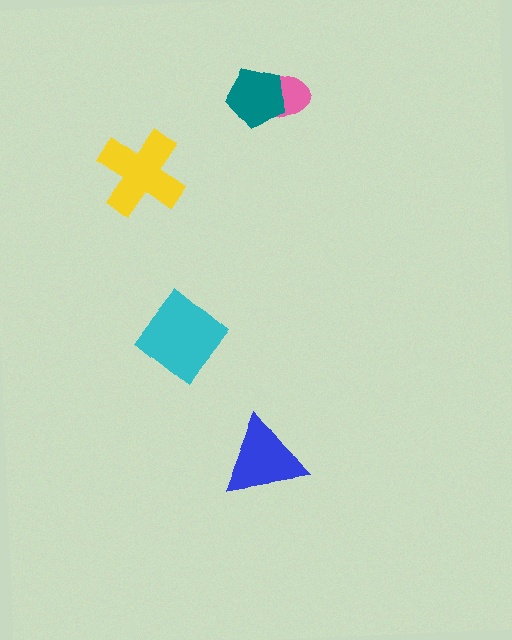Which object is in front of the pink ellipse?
The teal pentagon is in front of the pink ellipse.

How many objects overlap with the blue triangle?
0 objects overlap with the blue triangle.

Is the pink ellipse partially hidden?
Yes, it is partially covered by another shape.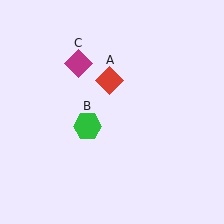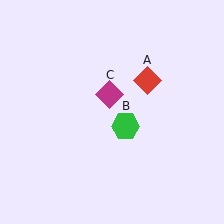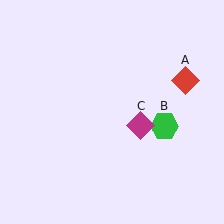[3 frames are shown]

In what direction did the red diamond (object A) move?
The red diamond (object A) moved right.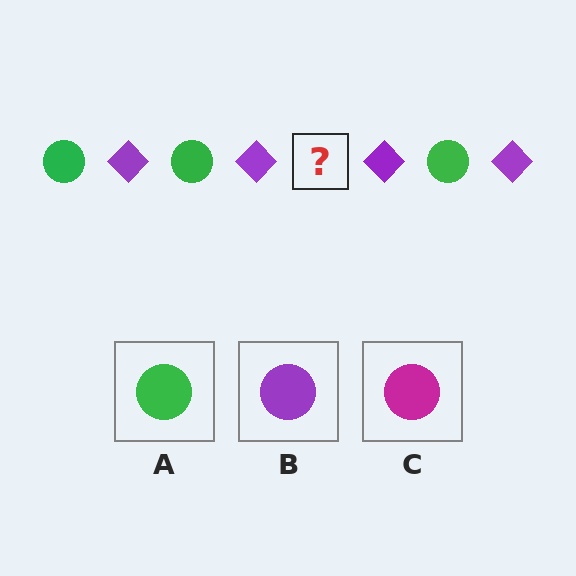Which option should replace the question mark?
Option A.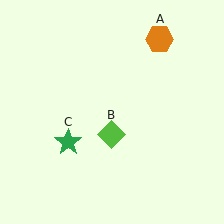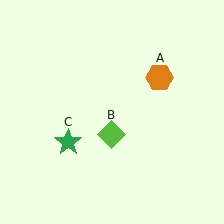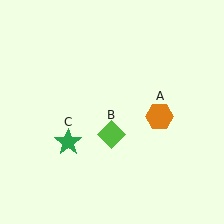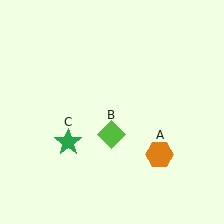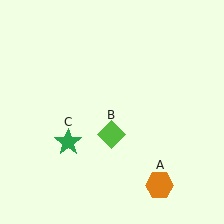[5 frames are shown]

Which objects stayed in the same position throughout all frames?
Lime diamond (object B) and green star (object C) remained stationary.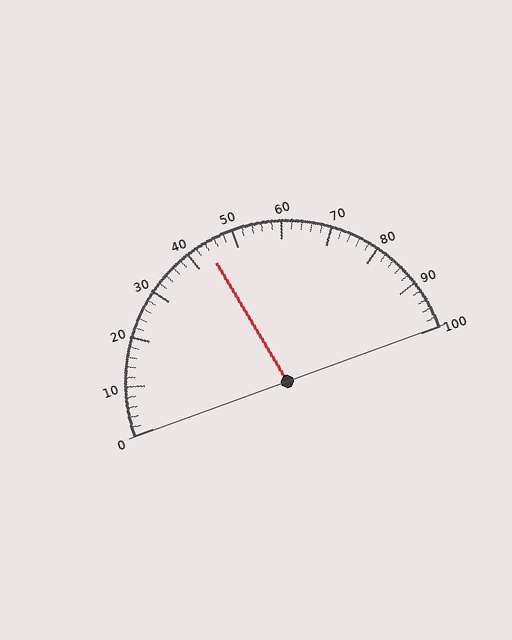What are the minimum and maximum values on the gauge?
The gauge ranges from 0 to 100.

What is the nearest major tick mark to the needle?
The nearest major tick mark is 40.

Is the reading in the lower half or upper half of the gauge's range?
The reading is in the lower half of the range (0 to 100).